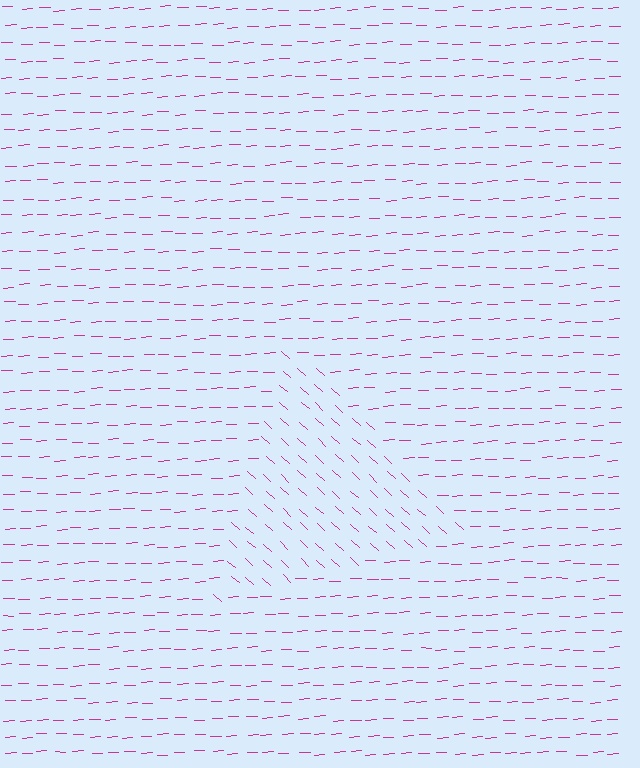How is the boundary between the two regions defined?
The boundary is defined purely by a change in line orientation (approximately 45 degrees difference). All lines are the same color and thickness.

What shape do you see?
I see a triangle.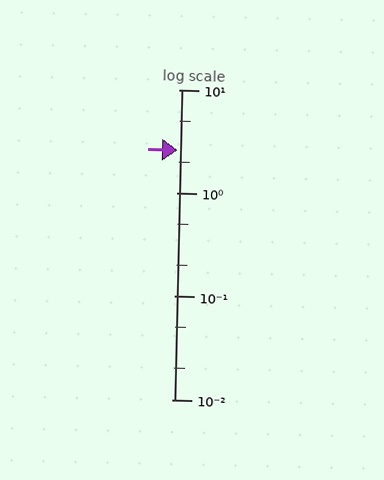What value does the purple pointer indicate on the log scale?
The pointer indicates approximately 2.6.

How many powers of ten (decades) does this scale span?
The scale spans 3 decades, from 0.01 to 10.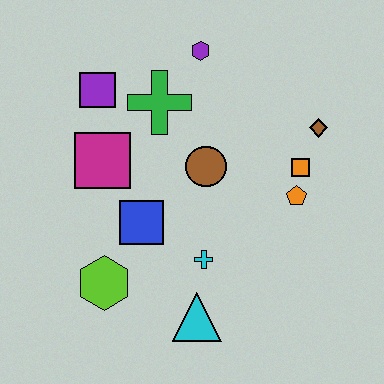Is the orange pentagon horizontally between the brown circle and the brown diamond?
Yes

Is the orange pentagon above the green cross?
No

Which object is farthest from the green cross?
The cyan triangle is farthest from the green cross.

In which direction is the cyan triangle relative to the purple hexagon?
The cyan triangle is below the purple hexagon.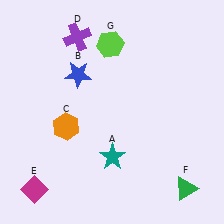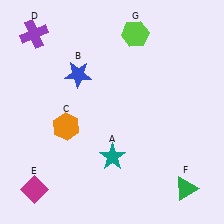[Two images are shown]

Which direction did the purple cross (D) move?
The purple cross (D) moved left.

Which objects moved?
The objects that moved are: the purple cross (D), the lime hexagon (G).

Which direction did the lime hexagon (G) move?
The lime hexagon (G) moved right.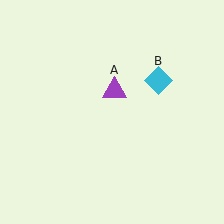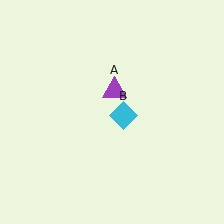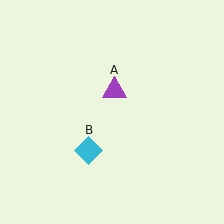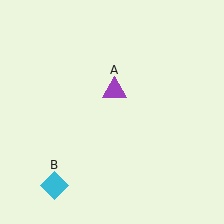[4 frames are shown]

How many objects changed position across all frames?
1 object changed position: cyan diamond (object B).